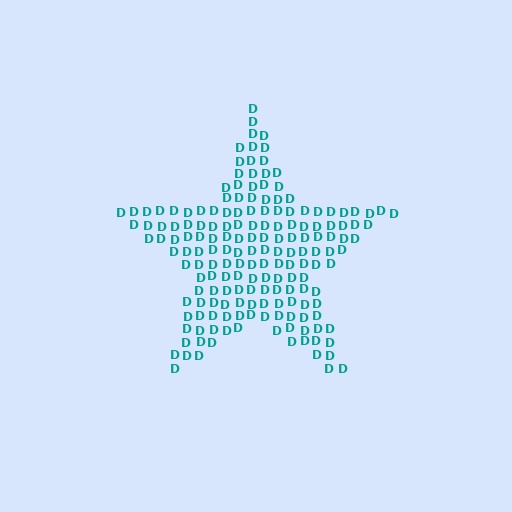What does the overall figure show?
The overall figure shows a star.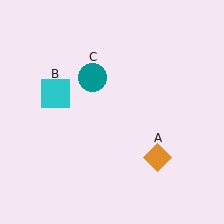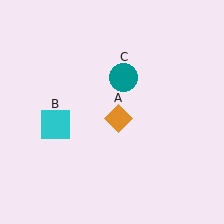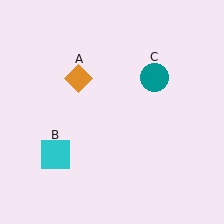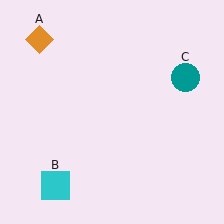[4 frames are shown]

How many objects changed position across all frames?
3 objects changed position: orange diamond (object A), cyan square (object B), teal circle (object C).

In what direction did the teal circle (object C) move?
The teal circle (object C) moved right.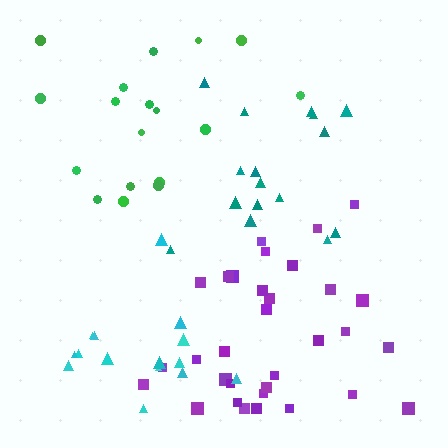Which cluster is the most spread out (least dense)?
Green.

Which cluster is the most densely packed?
Cyan.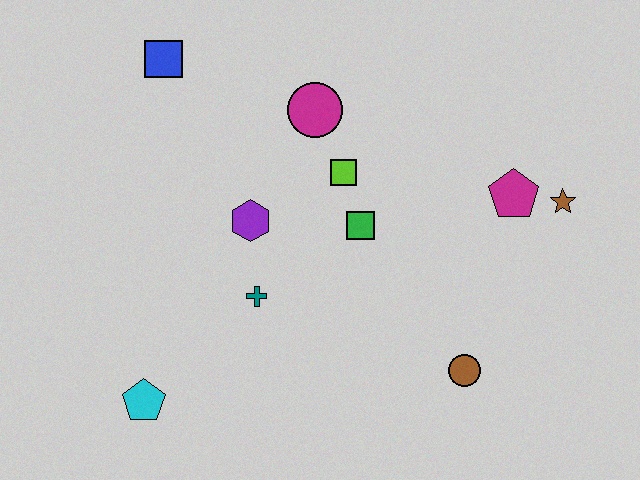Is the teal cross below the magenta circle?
Yes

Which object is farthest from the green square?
The cyan pentagon is farthest from the green square.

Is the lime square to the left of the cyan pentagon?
No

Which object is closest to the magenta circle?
The lime square is closest to the magenta circle.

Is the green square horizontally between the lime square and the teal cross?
No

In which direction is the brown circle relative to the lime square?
The brown circle is below the lime square.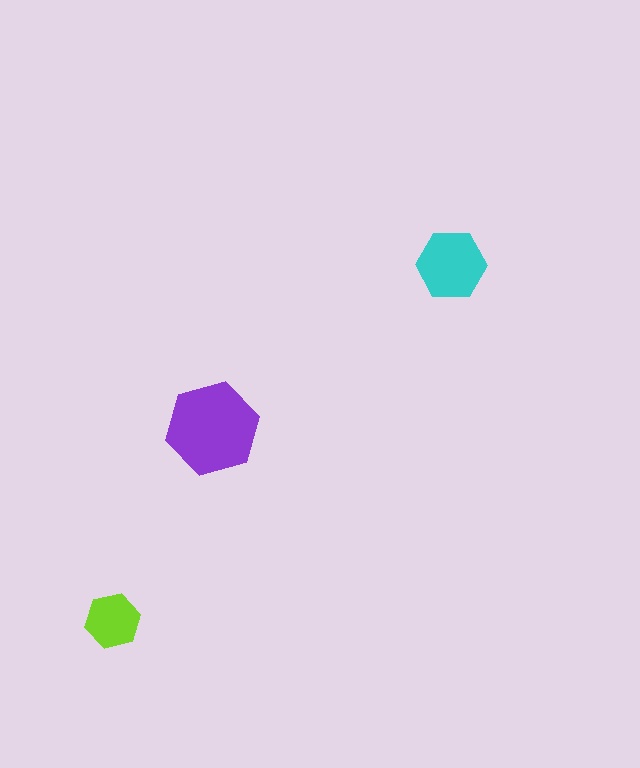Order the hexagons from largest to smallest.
the purple one, the cyan one, the lime one.